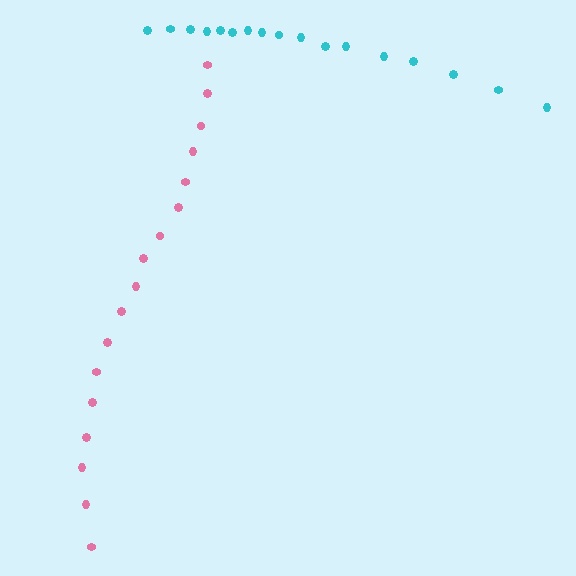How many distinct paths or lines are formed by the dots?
There are 2 distinct paths.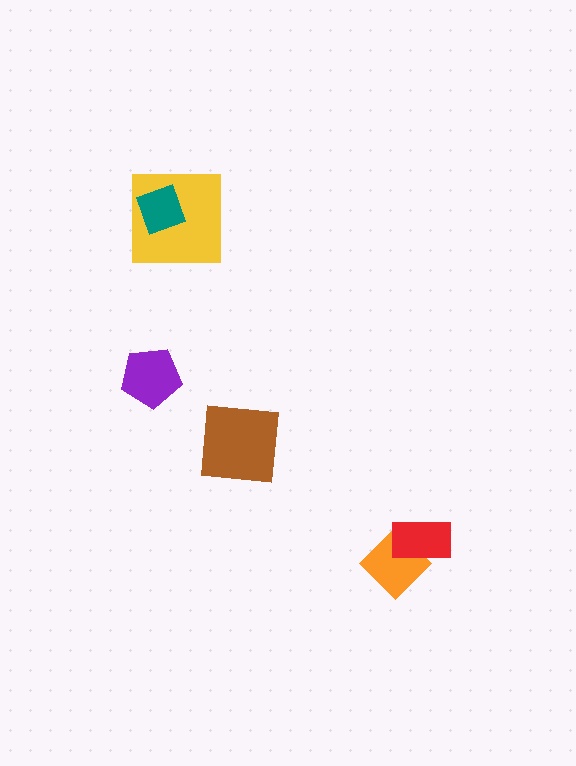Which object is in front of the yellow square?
The teal diamond is in front of the yellow square.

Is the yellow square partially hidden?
Yes, it is partially covered by another shape.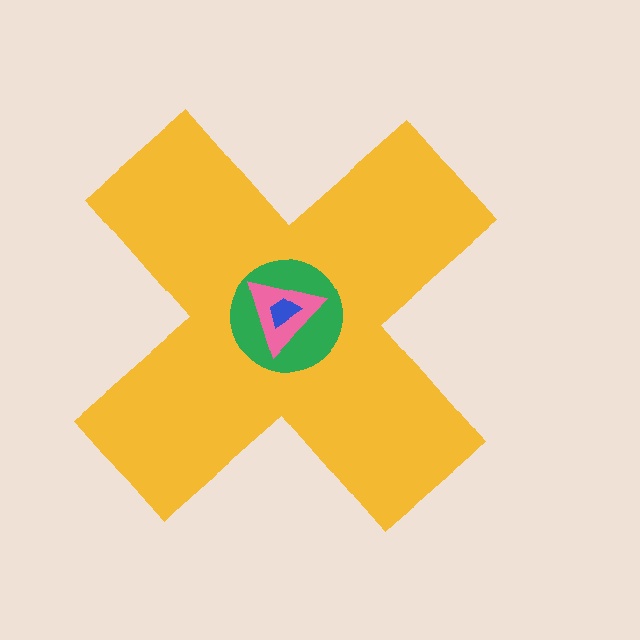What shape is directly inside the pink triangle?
The blue trapezoid.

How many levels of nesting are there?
4.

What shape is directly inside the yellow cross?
The green circle.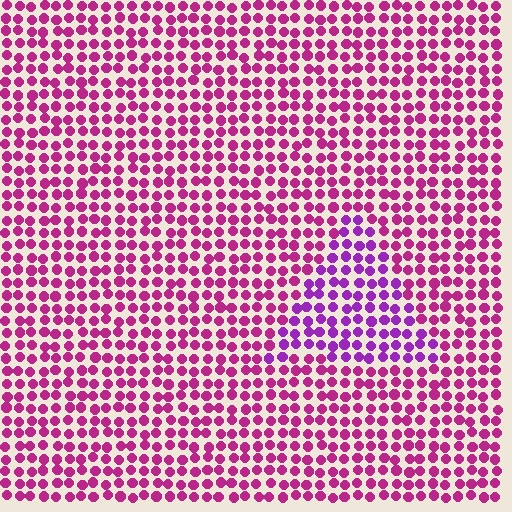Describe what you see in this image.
The image is filled with small magenta elements in a uniform arrangement. A triangle-shaped region is visible where the elements are tinted to a slightly different hue, forming a subtle color boundary.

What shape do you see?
I see a triangle.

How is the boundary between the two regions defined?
The boundary is defined purely by a slight shift in hue (about 32 degrees). Spacing, size, and orientation are identical on both sides.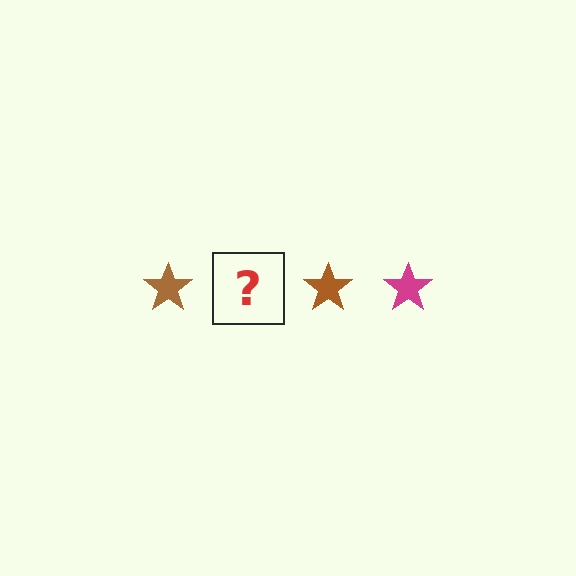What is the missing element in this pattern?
The missing element is a magenta star.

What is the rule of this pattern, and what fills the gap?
The rule is that the pattern cycles through brown, magenta stars. The gap should be filled with a magenta star.